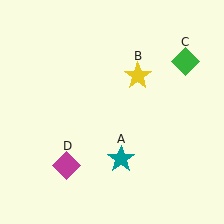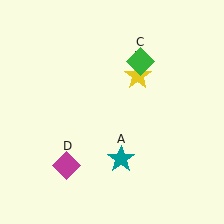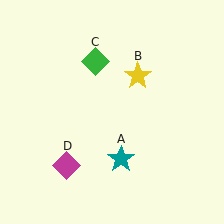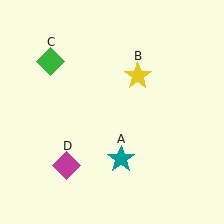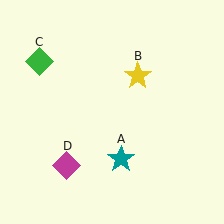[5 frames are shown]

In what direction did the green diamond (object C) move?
The green diamond (object C) moved left.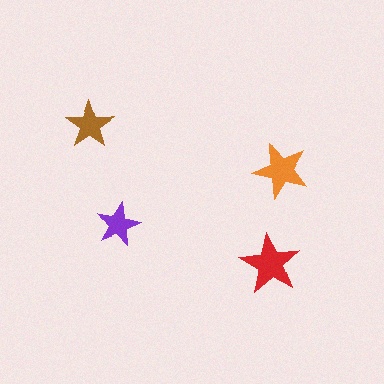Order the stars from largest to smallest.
the red one, the orange one, the brown one, the purple one.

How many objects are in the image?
There are 4 objects in the image.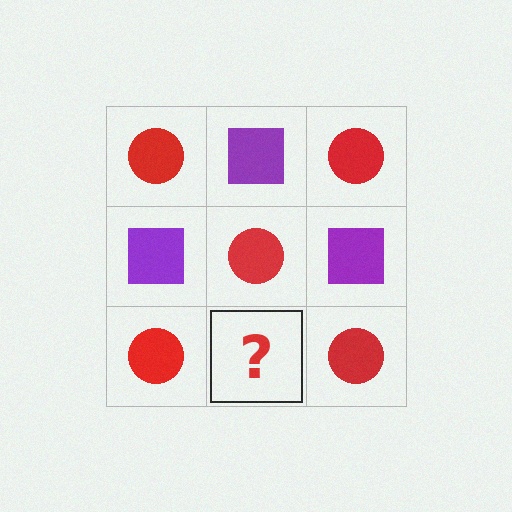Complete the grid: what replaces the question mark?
The question mark should be replaced with a purple square.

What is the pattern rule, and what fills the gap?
The rule is that it alternates red circle and purple square in a checkerboard pattern. The gap should be filled with a purple square.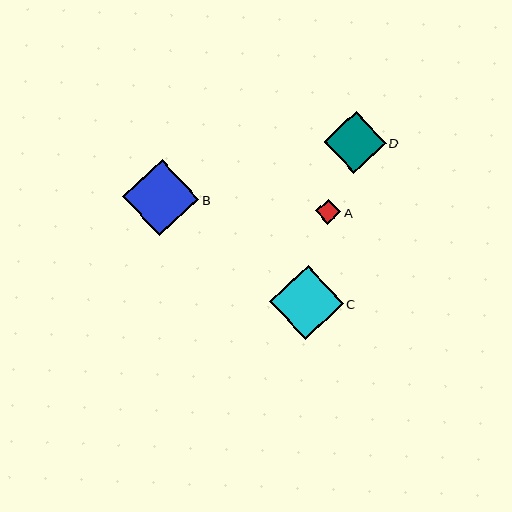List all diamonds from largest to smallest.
From largest to smallest: B, C, D, A.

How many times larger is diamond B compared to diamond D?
Diamond B is approximately 1.2 times the size of diamond D.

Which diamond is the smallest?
Diamond A is the smallest with a size of approximately 26 pixels.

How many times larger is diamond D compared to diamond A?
Diamond D is approximately 2.4 times the size of diamond A.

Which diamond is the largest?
Diamond B is the largest with a size of approximately 76 pixels.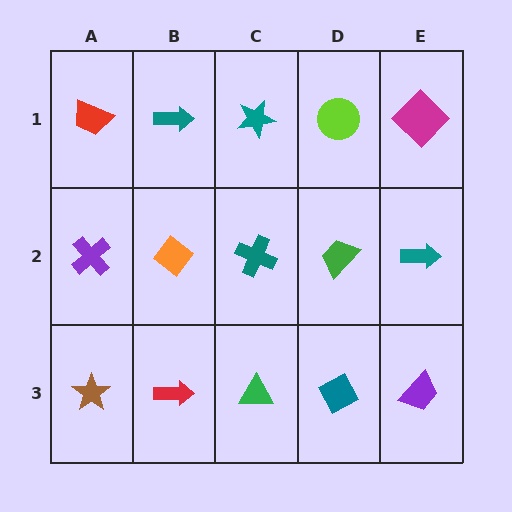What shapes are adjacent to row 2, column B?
A teal arrow (row 1, column B), a red arrow (row 3, column B), a purple cross (row 2, column A), a teal cross (row 2, column C).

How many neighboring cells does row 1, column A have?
2.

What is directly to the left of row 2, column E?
A green trapezoid.